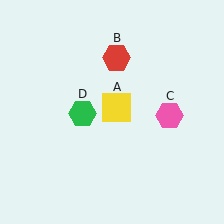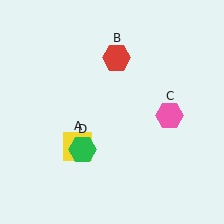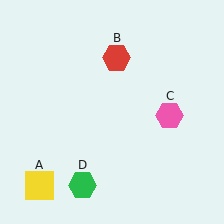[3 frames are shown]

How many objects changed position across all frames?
2 objects changed position: yellow square (object A), green hexagon (object D).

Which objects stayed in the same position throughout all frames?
Red hexagon (object B) and pink hexagon (object C) remained stationary.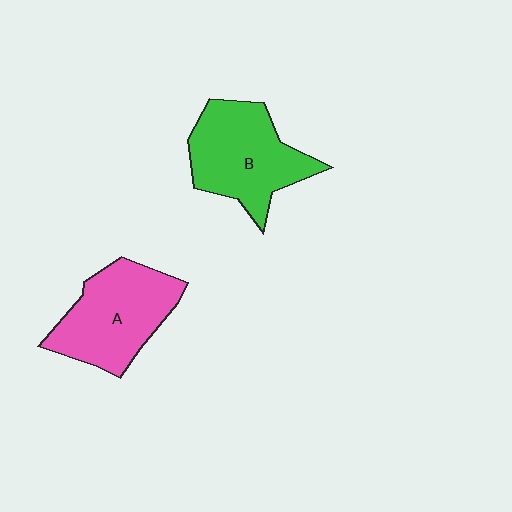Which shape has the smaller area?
Shape A (pink).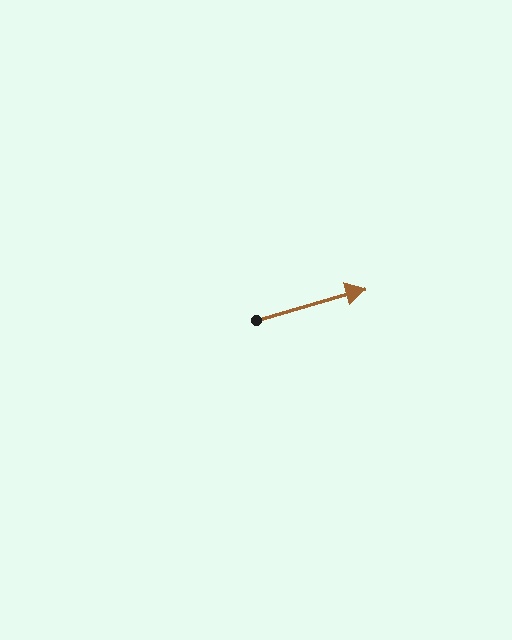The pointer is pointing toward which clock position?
Roughly 2 o'clock.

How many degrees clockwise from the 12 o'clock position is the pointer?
Approximately 74 degrees.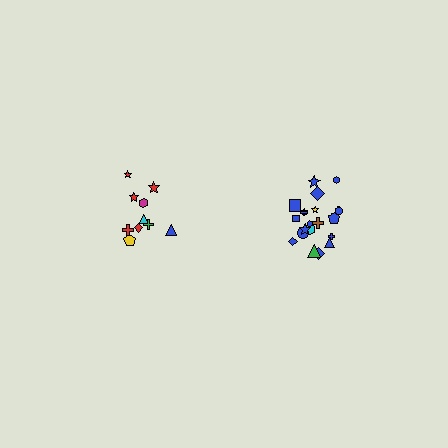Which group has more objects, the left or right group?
The right group.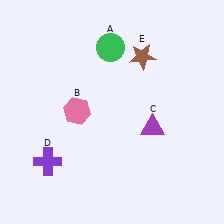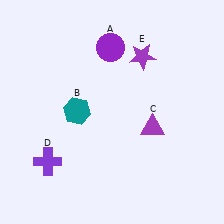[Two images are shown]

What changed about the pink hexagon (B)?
In Image 1, B is pink. In Image 2, it changed to teal.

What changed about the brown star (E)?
In Image 1, E is brown. In Image 2, it changed to purple.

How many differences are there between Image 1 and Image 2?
There are 3 differences between the two images.